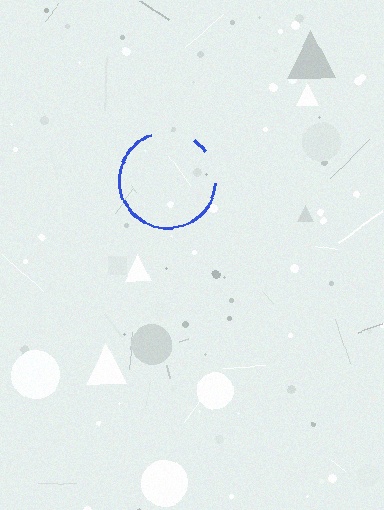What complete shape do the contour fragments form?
The contour fragments form a circle.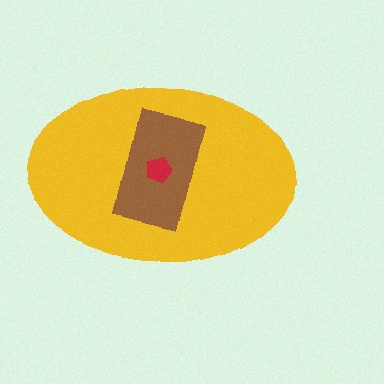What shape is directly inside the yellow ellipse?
The brown rectangle.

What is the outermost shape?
The yellow ellipse.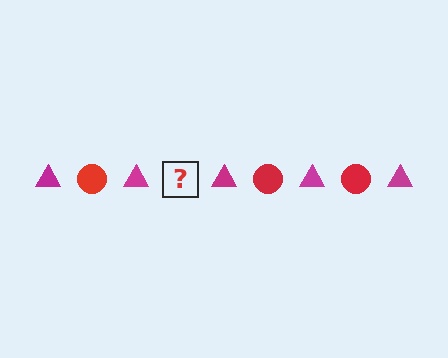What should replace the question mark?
The question mark should be replaced with a red circle.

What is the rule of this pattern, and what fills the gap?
The rule is that the pattern alternates between magenta triangle and red circle. The gap should be filled with a red circle.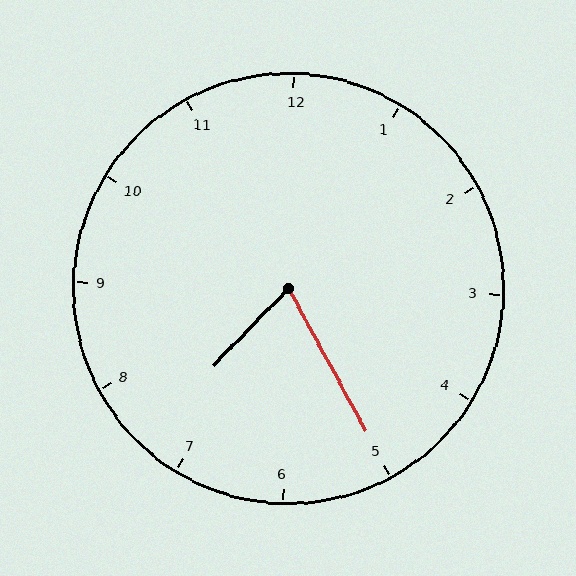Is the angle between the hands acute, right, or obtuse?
It is acute.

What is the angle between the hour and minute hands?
Approximately 72 degrees.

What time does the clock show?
7:25.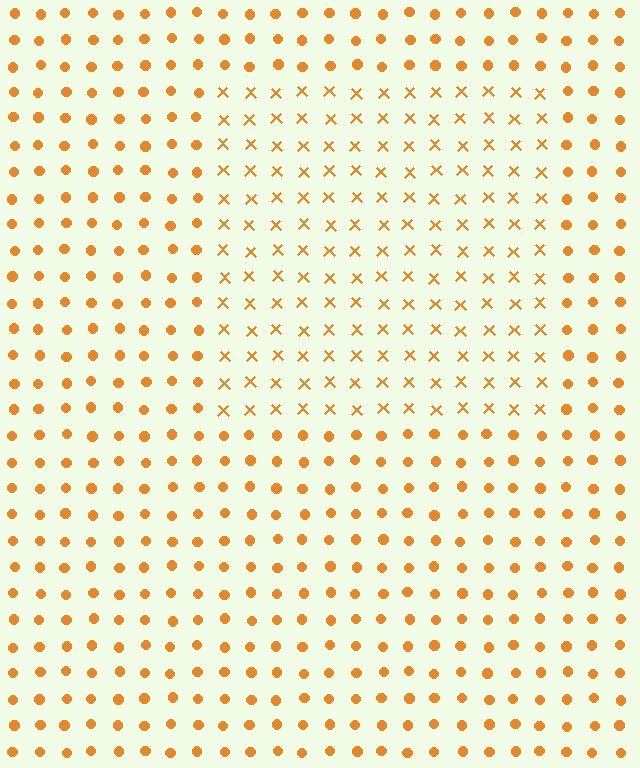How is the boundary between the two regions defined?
The boundary is defined by a change in element shape: X marks inside vs. circles outside. All elements share the same color and spacing.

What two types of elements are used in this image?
The image uses X marks inside the rectangle region and circles outside it.